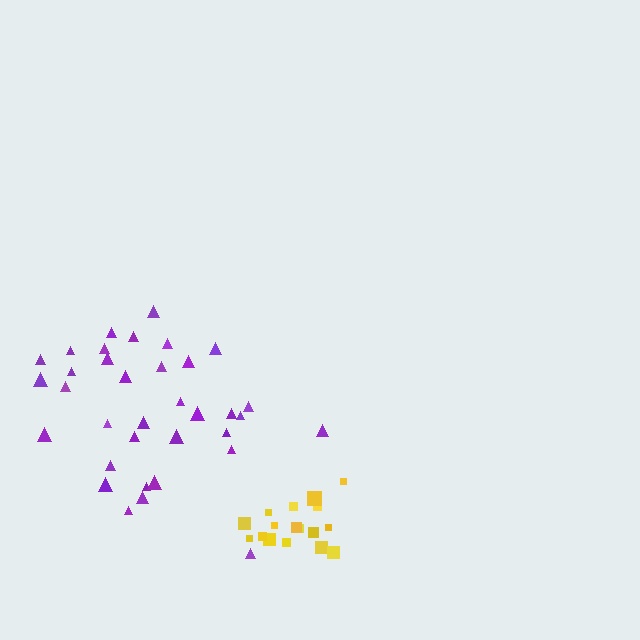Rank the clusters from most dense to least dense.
yellow, purple.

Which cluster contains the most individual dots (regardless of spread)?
Purple (35).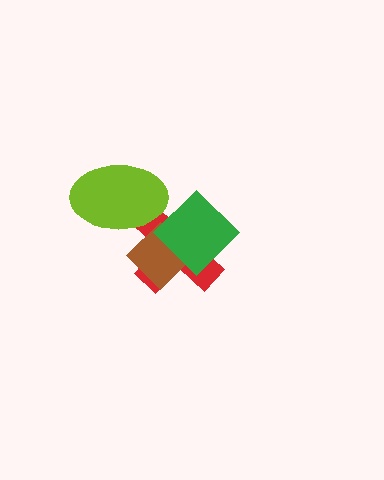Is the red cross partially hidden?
Yes, it is partially covered by another shape.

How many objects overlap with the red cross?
3 objects overlap with the red cross.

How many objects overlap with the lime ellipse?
2 objects overlap with the lime ellipse.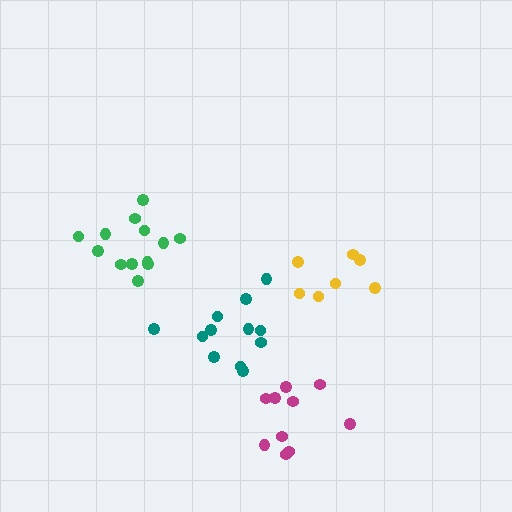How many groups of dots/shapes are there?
There are 4 groups.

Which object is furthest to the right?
The yellow cluster is rightmost.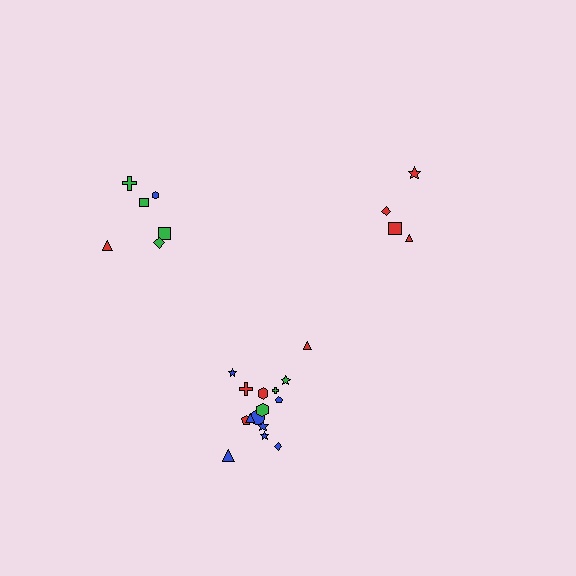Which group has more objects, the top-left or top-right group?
The top-left group.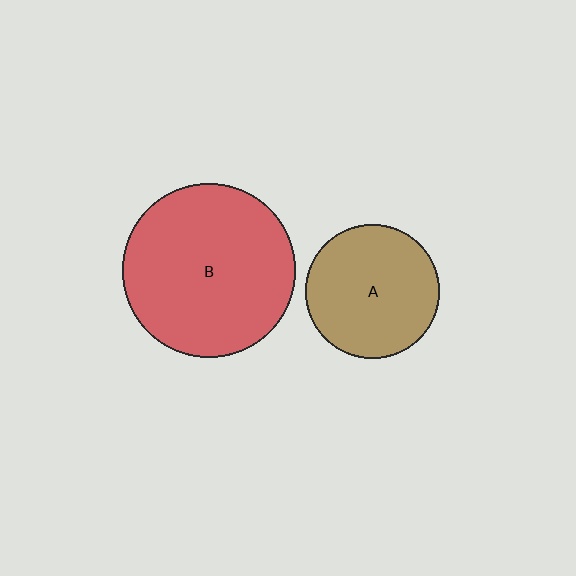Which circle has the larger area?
Circle B (red).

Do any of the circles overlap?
No, none of the circles overlap.